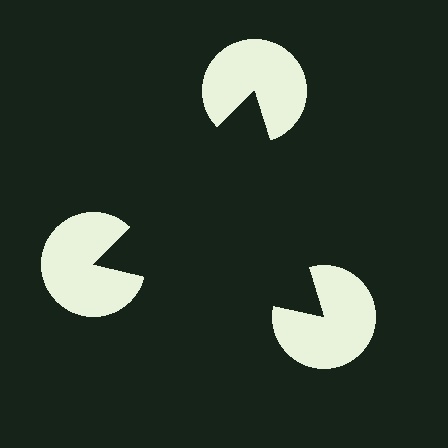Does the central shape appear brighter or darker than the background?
It typically appears slightly darker than the background, even though no actual brightness change is drawn.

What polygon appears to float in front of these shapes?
An illusory triangle — its edges are inferred from the aligned wedge cuts in the pac-man discs, not physically drawn.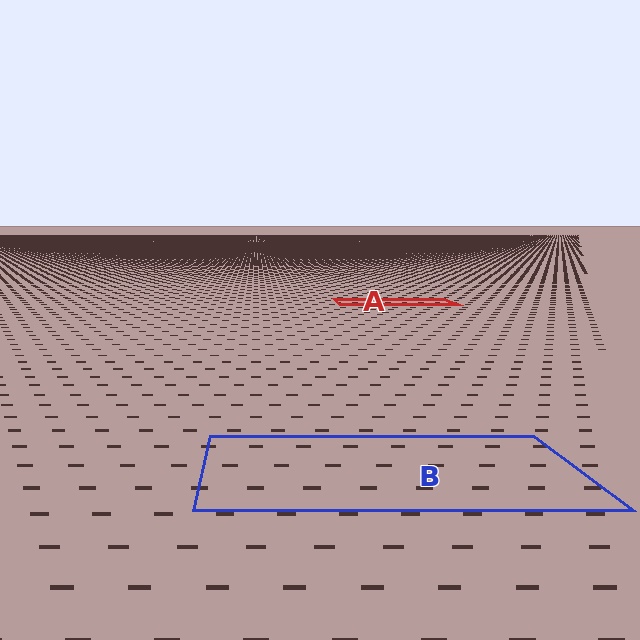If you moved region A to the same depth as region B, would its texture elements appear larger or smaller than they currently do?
They would appear larger. At a closer depth, the same texture elements are projected at a bigger on-screen size.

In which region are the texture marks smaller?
The texture marks are smaller in region A, because it is farther away.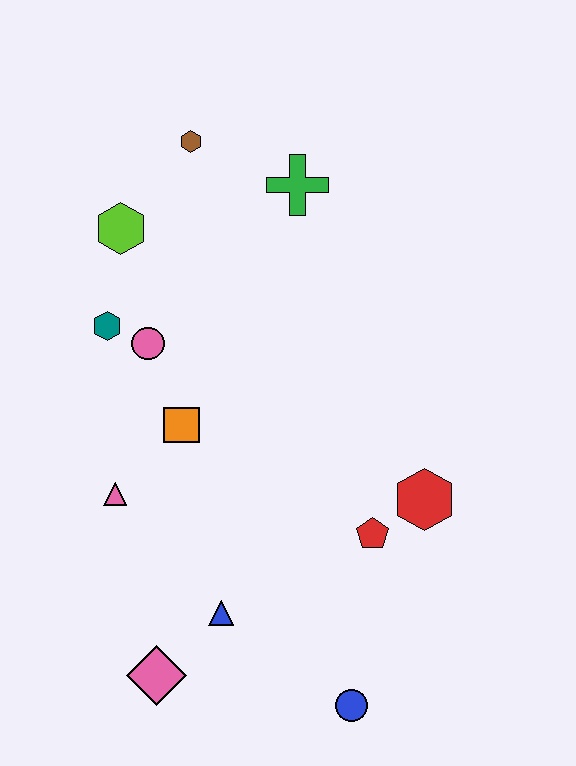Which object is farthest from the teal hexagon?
The blue circle is farthest from the teal hexagon.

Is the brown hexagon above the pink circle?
Yes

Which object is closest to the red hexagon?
The red pentagon is closest to the red hexagon.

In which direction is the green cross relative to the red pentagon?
The green cross is above the red pentagon.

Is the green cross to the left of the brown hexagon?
No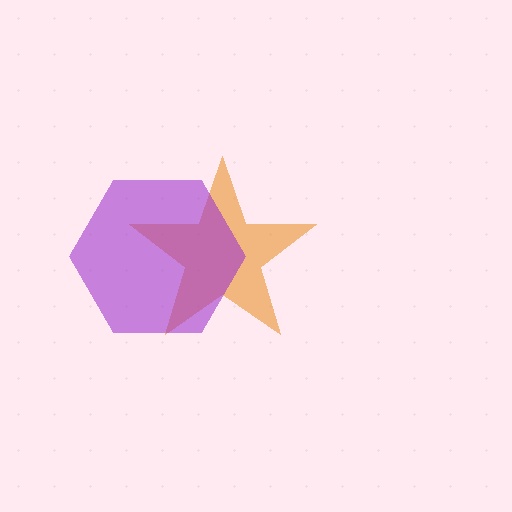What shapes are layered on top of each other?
The layered shapes are: an orange star, a purple hexagon.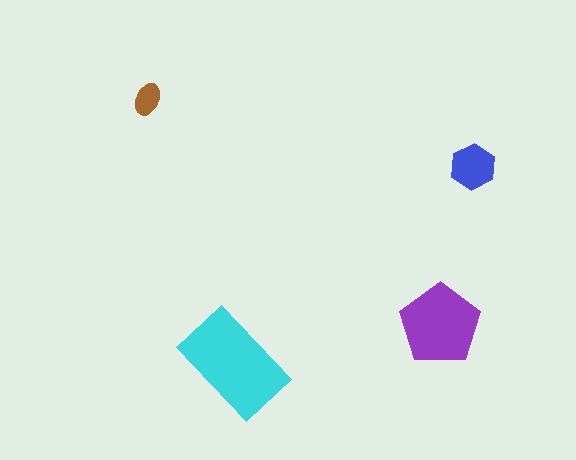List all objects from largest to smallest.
The cyan rectangle, the purple pentagon, the blue hexagon, the brown ellipse.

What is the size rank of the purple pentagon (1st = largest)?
2nd.